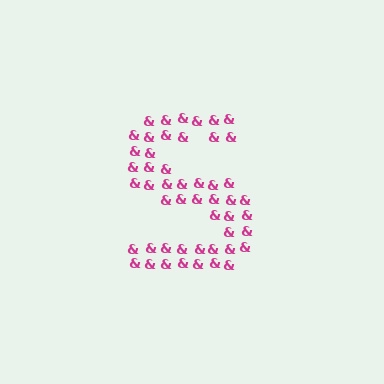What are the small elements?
The small elements are ampersands.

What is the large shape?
The large shape is the letter S.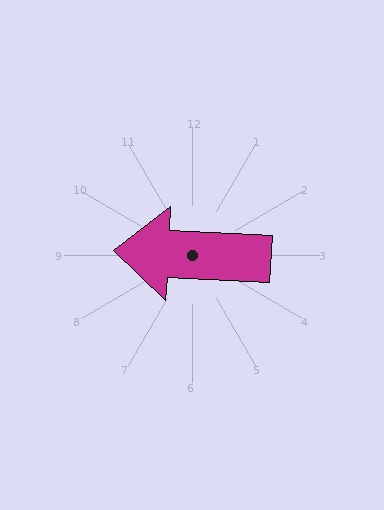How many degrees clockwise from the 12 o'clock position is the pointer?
Approximately 273 degrees.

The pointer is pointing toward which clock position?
Roughly 9 o'clock.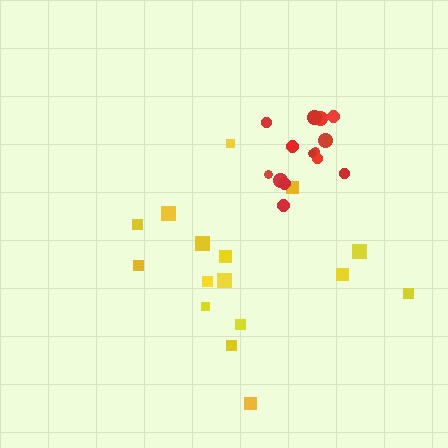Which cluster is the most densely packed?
Red.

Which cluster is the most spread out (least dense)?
Yellow.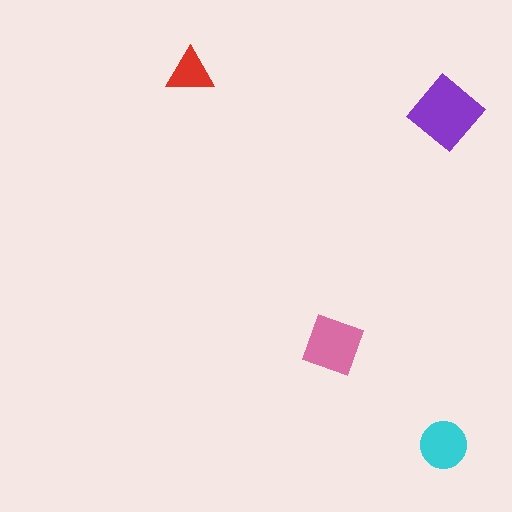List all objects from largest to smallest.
The purple diamond, the pink square, the cyan circle, the red triangle.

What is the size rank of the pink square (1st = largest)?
2nd.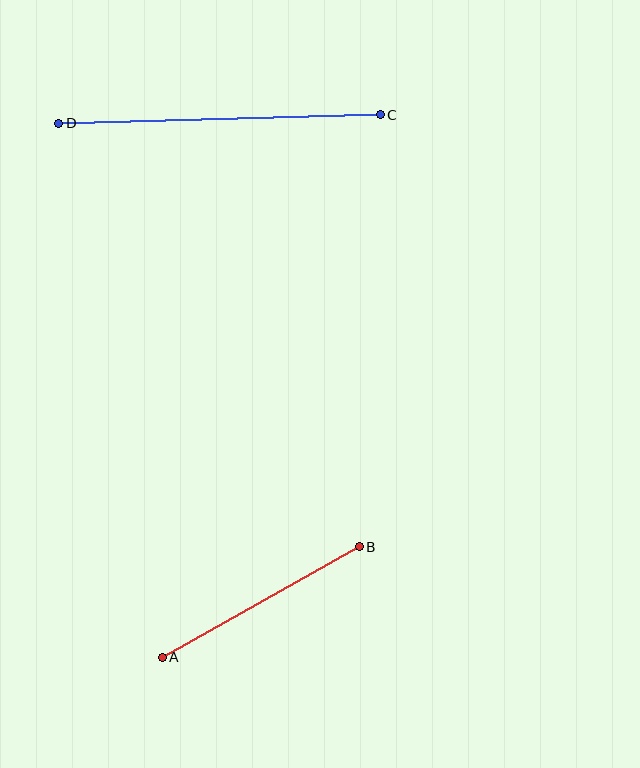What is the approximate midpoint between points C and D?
The midpoint is at approximately (220, 119) pixels.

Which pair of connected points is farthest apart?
Points C and D are farthest apart.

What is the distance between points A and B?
The distance is approximately 226 pixels.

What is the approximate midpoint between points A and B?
The midpoint is at approximately (261, 602) pixels.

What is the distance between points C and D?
The distance is approximately 322 pixels.